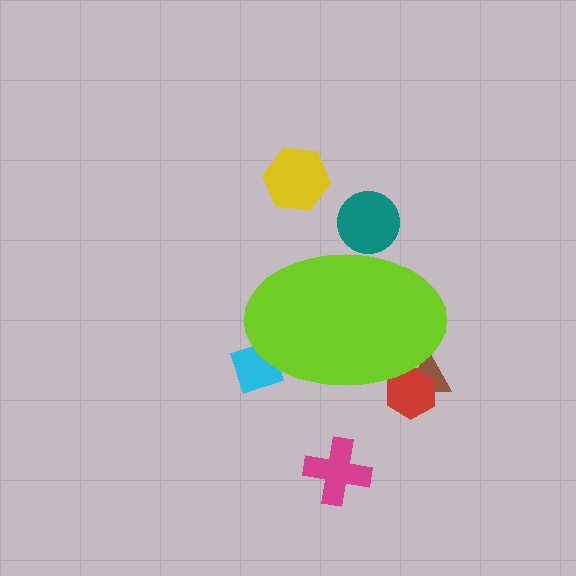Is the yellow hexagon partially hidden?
No, the yellow hexagon is fully visible.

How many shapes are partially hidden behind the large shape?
4 shapes are partially hidden.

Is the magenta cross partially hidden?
No, the magenta cross is fully visible.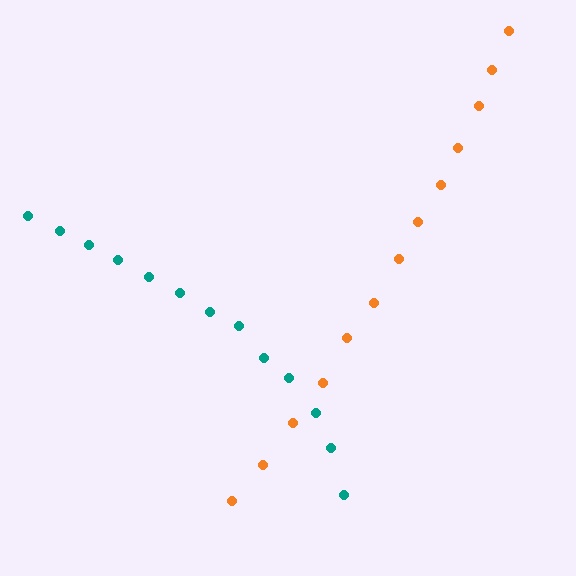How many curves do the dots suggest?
There are 2 distinct paths.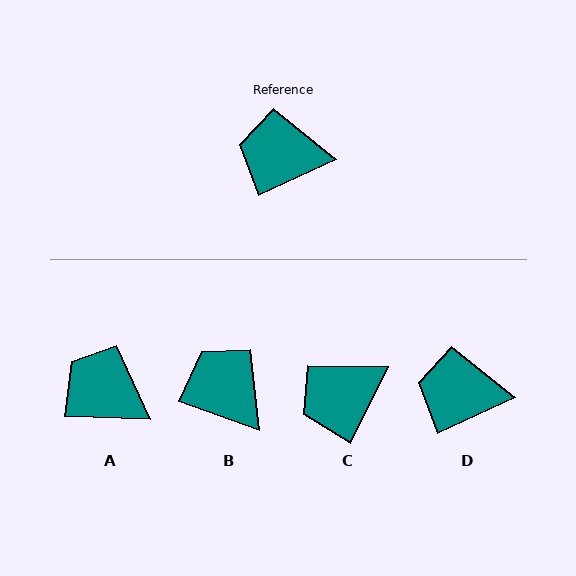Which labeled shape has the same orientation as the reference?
D.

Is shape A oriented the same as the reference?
No, it is off by about 27 degrees.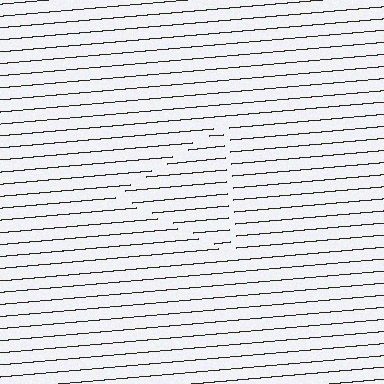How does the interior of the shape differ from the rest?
The interior of the shape contains the same grating, shifted by half a period — the contour is defined by the phase discontinuity where line-ends from the inner and outer gratings abut.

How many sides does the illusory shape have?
3 sides — the line-ends trace a triangle.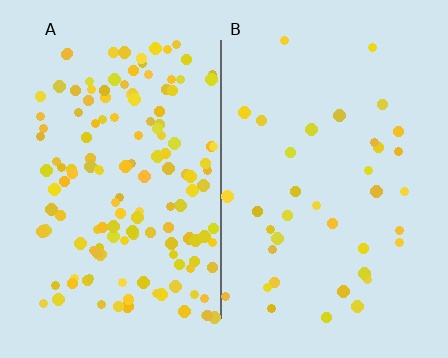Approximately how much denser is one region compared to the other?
Approximately 3.8× — region A over region B.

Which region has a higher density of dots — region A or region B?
A (the left).